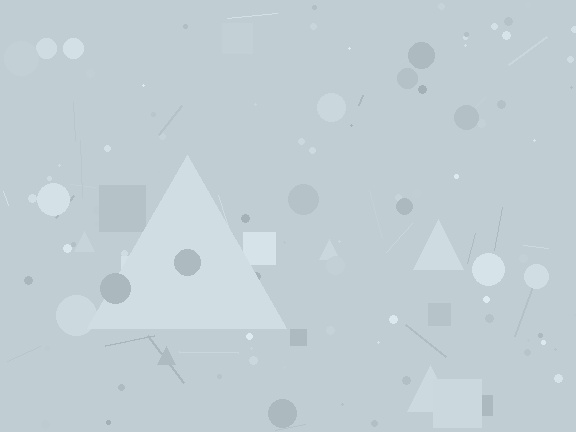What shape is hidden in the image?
A triangle is hidden in the image.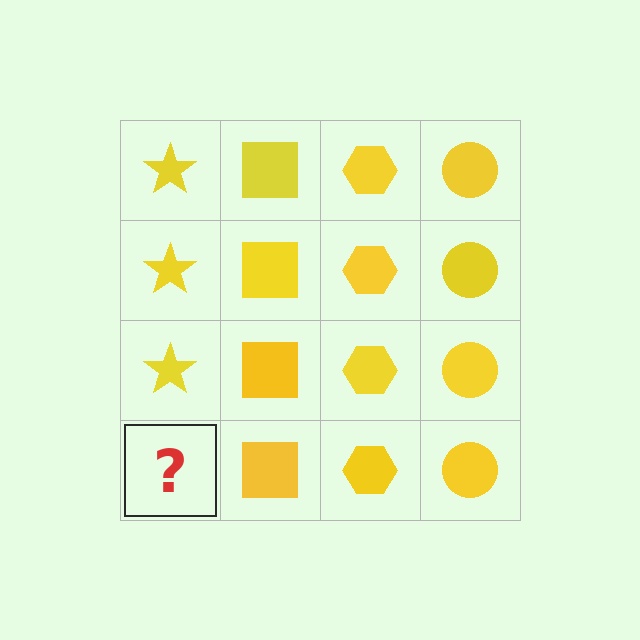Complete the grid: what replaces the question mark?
The question mark should be replaced with a yellow star.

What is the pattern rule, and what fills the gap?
The rule is that each column has a consistent shape. The gap should be filled with a yellow star.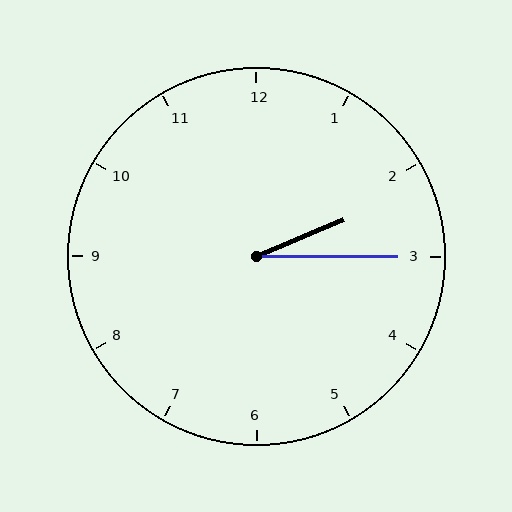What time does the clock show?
2:15.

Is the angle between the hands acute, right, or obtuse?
It is acute.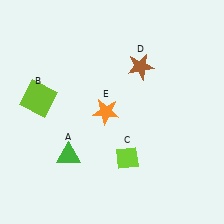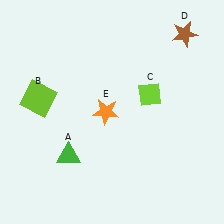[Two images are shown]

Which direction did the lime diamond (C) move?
The lime diamond (C) moved up.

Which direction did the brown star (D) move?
The brown star (D) moved right.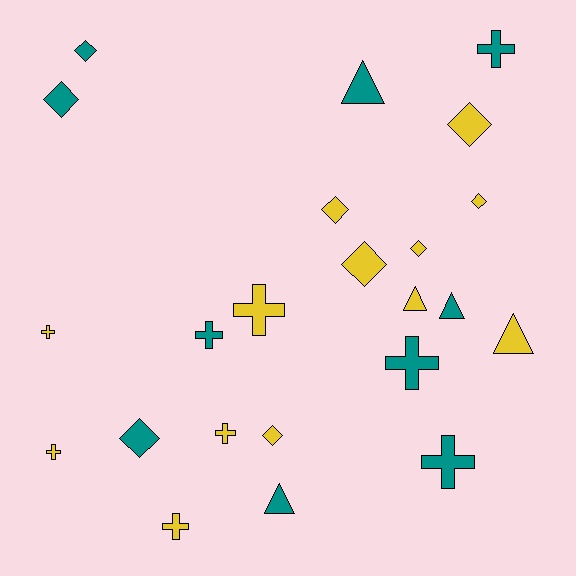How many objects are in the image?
There are 23 objects.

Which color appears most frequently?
Yellow, with 13 objects.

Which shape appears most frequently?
Cross, with 9 objects.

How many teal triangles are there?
There are 3 teal triangles.